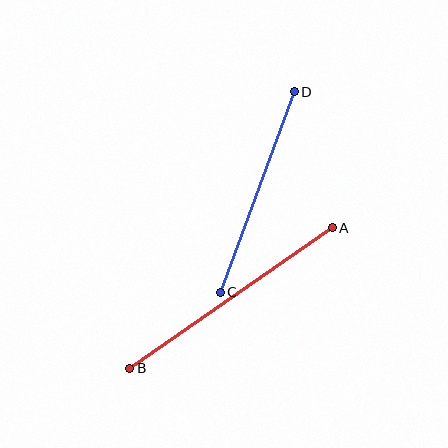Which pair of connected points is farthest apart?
Points A and B are farthest apart.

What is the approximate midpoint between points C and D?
The midpoint is at approximately (257, 192) pixels.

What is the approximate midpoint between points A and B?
The midpoint is at approximately (231, 298) pixels.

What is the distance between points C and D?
The distance is approximately 214 pixels.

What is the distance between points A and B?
The distance is approximately 247 pixels.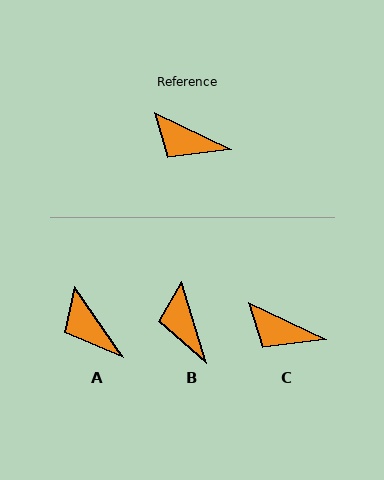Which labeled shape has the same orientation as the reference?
C.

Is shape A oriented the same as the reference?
No, it is off by about 30 degrees.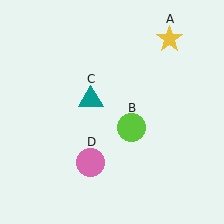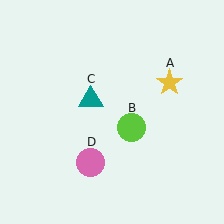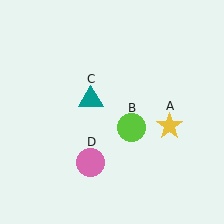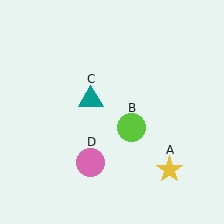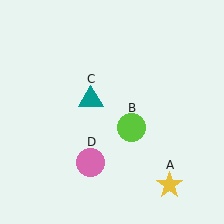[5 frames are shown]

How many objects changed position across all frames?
1 object changed position: yellow star (object A).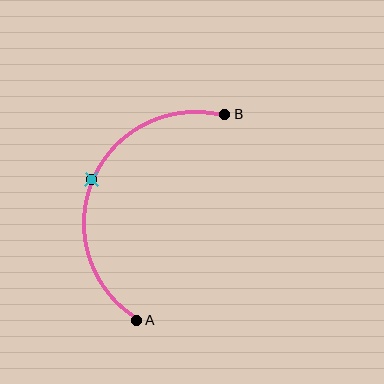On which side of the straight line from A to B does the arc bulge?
The arc bulges to the left of the straight line connecting A and B.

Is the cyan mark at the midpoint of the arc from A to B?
Yes. The cyan mark lies on the arc at equal arc-length from both A and B — it is the arc midpoint.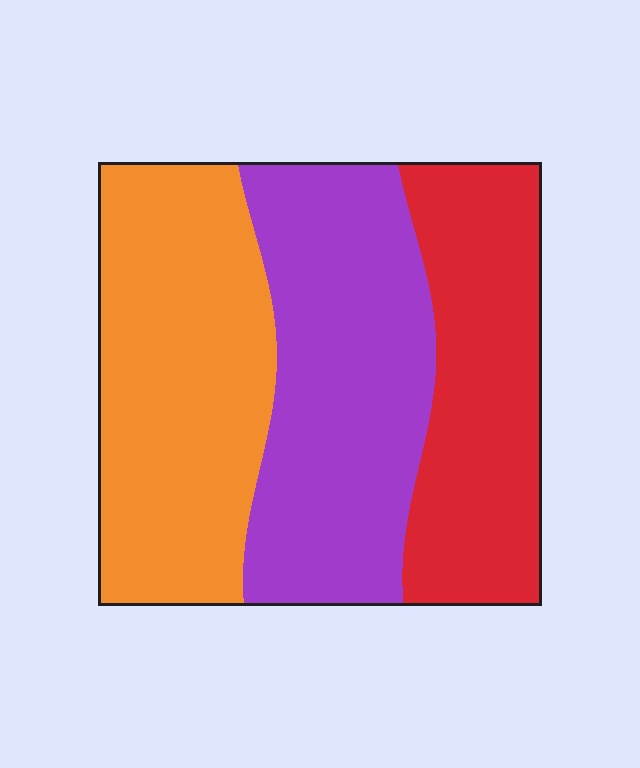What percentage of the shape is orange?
Orange takes up about three eighths (3/8) of the shape.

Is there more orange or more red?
Orange.